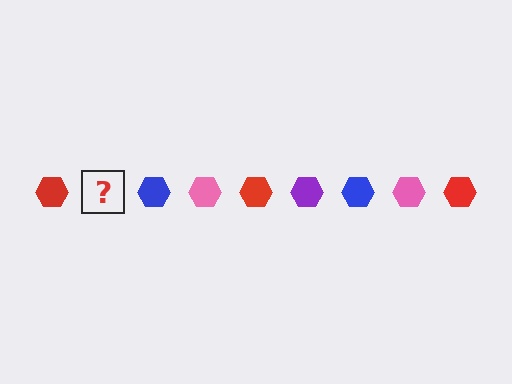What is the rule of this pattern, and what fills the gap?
The rule is that the pattern cycles through red, purple, blue, pink hexagons. The gap should be filled with a purple hexagon.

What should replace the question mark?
The question mark should be replaced with a purple hexagon.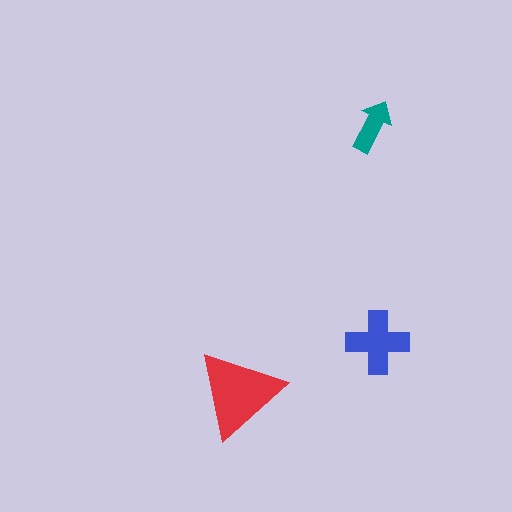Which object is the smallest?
The teal arrow.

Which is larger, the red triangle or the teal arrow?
The red triangle.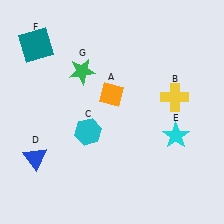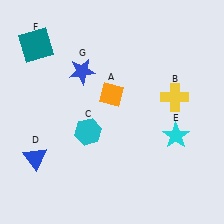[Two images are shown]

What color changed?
The star (G) changed from green in Image 1 to blue in Image 2.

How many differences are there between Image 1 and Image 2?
There is 1 difference between the two images.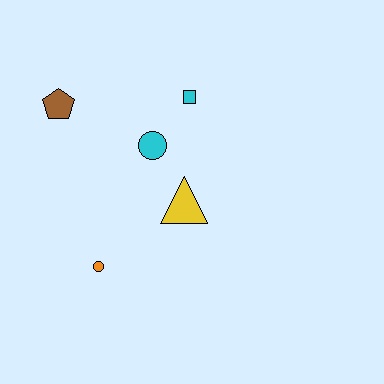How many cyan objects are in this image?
There are 2 cyan objects.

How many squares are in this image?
There is 1 square.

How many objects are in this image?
There are 5 objects.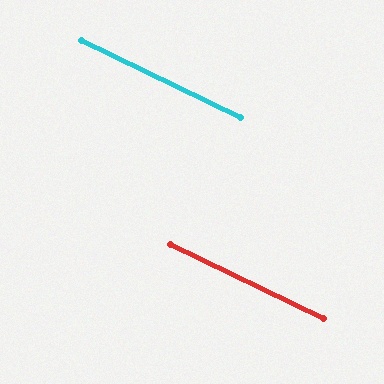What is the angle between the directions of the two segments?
Approximately 0 degrees.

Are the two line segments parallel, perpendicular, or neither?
Parallel — their directions differ by only 0.2°.